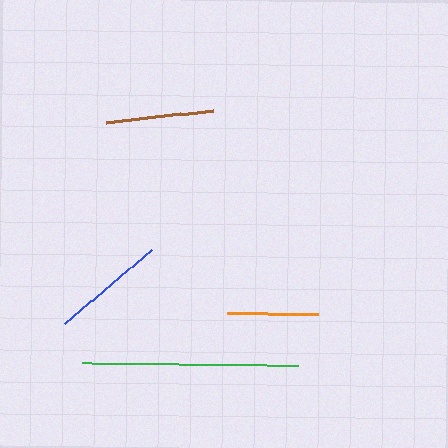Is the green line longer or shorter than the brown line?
The green line is longer than the brown line.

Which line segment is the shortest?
The orange line is the shortest at approximately 91 pixels.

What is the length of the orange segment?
The orange segment is approximately 91 pixels long.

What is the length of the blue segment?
The blue segment is approximately 114 pixels long.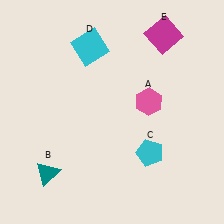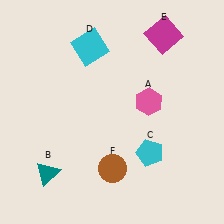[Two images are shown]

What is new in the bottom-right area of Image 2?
A brown circle (F) was added in the bottom-right area of Image 2.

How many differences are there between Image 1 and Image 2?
There is 1 difference between the two images.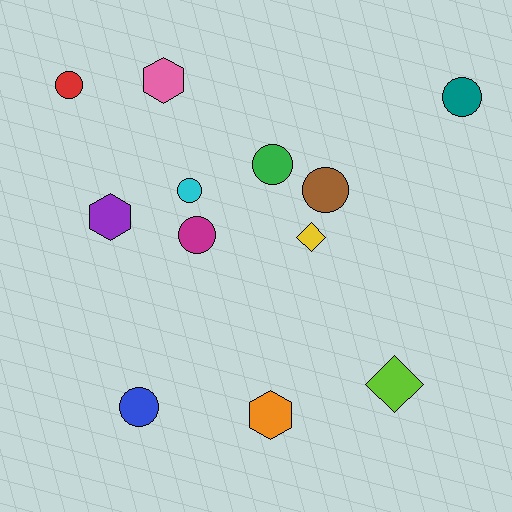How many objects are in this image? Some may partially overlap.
There are 12 objects.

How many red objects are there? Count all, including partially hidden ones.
There is 1 red object.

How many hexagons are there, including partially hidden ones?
There are 3 hexagons.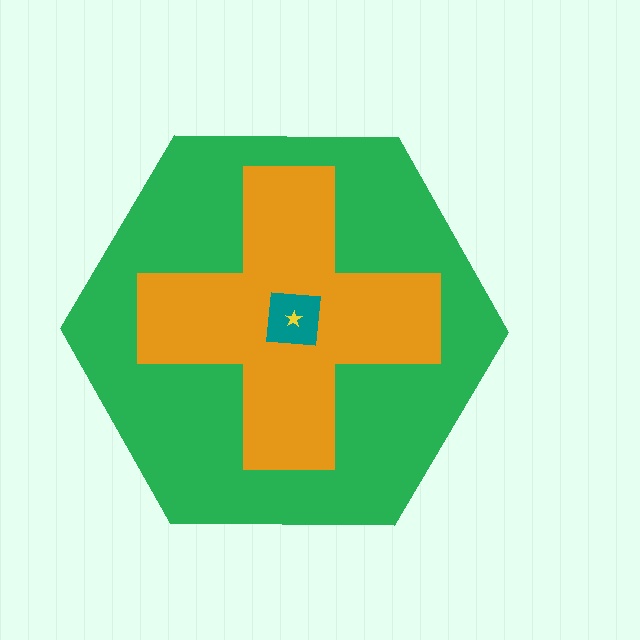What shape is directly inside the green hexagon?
The orange cross.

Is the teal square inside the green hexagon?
Yes.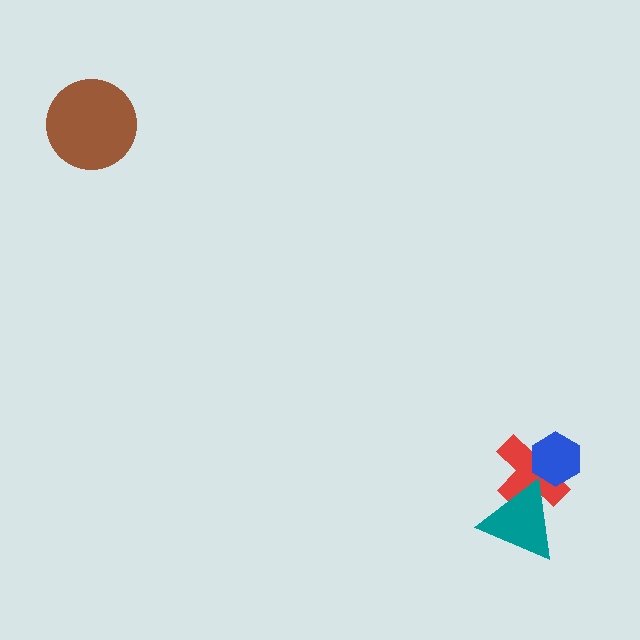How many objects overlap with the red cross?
2 objects overlap with the red cross.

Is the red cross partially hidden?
Yes, it is partially covered by another shape.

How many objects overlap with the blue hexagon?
1 object overlaps with the blue hexagon.